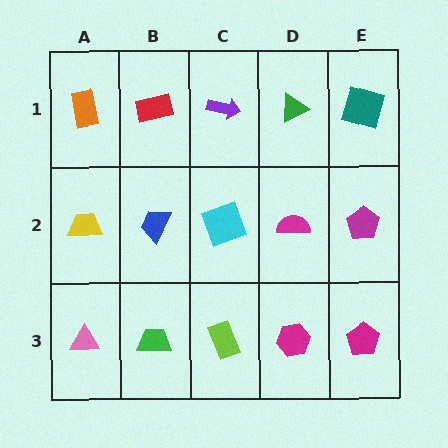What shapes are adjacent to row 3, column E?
A magenta pentagon (row 2, column E), a magenta hexagon (row 3, column D).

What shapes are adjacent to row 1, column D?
A magenta semicircle (row 2, column D), a purple arrow (row 1, column C), a teal square (row 1, column E).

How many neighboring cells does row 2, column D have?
4.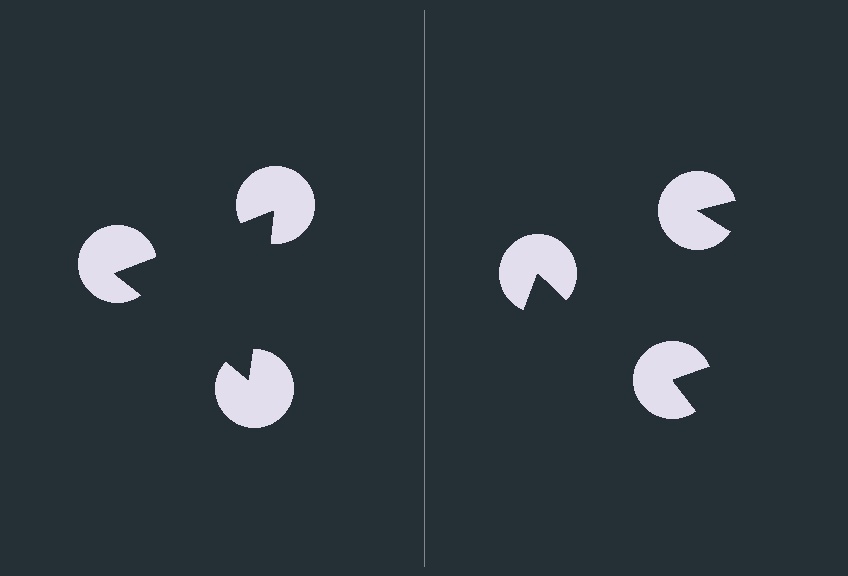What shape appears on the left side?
An illusory triangle.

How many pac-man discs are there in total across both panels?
6 — 3 on each side.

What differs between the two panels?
The pac-man discs are positioned identically on both sides; only the wedge orientations differ. On the left they align to a triangle; on the right they are misaligned.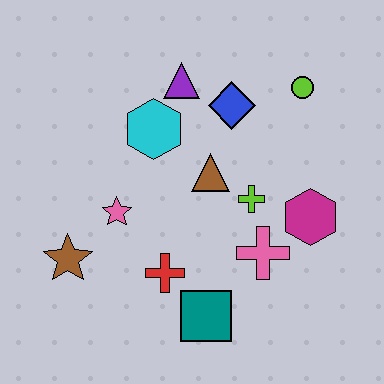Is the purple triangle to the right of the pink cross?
No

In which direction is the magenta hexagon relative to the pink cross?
The magenta hexagon is to the right of the pink cross.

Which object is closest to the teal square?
The red cross is closest to the teal square.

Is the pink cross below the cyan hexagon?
Yes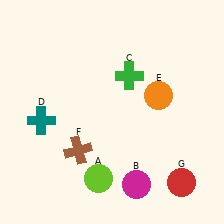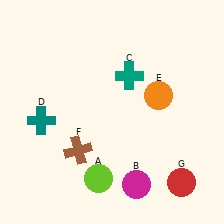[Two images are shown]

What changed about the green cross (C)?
In Image 1, C is green. In Image 2, it changed to teal.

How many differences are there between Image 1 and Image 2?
There is 1 difference between the two images.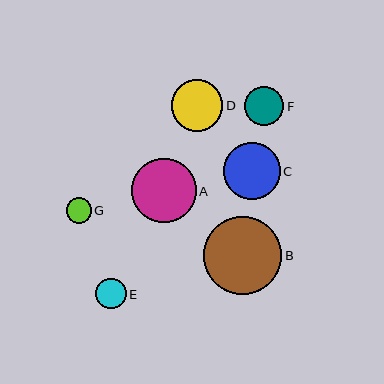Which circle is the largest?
Circle B is the largest with a size of approximately 78 pixels.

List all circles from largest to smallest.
From largest to smallest: B, A, C, D, F, E, G.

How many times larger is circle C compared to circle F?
Circle C is approximately 1.4 times the size of circle F.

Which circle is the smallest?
Circle G is the smallest with a size of approximately 25 pixels.